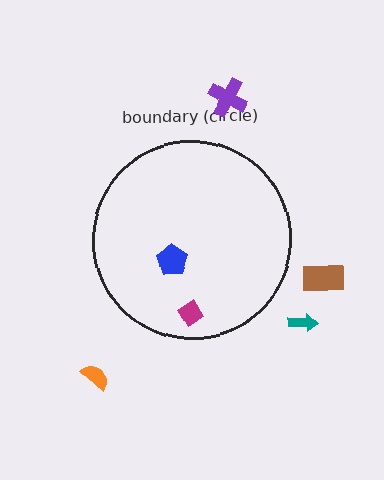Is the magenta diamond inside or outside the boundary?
Inside.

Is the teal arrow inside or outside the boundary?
Outside.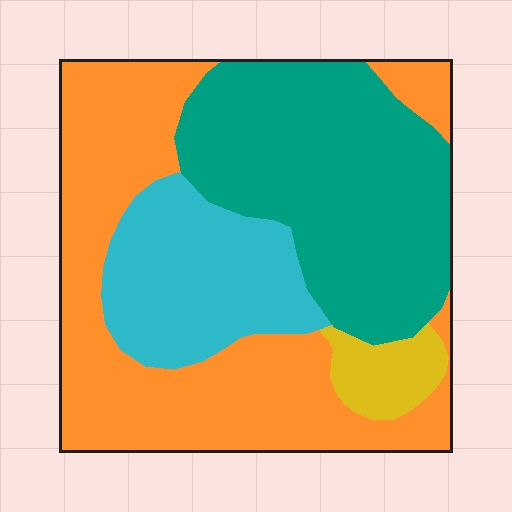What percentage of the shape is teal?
Teal covers about 35% of the shape.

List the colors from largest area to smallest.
From largest to smallest: orange, teal, cyan, yellow.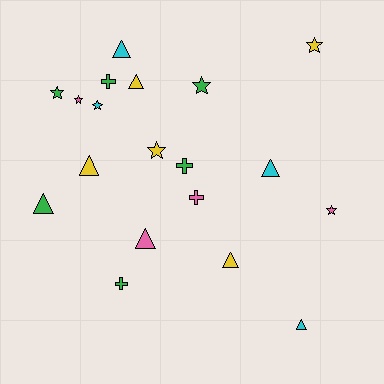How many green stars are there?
There are 2 green stars.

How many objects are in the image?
There are 19 objects.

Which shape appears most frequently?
Triangle, with 8 objects.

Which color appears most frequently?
Green, with 6 objects.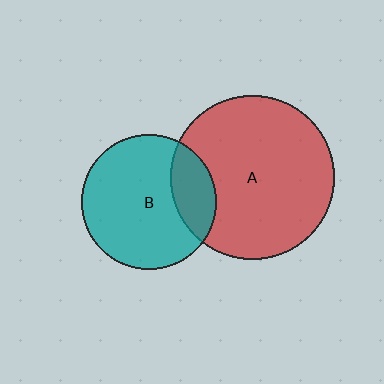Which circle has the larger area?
Circle A (red).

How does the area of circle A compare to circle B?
Approximately 1.5 times.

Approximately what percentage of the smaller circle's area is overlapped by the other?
Approximately 20%.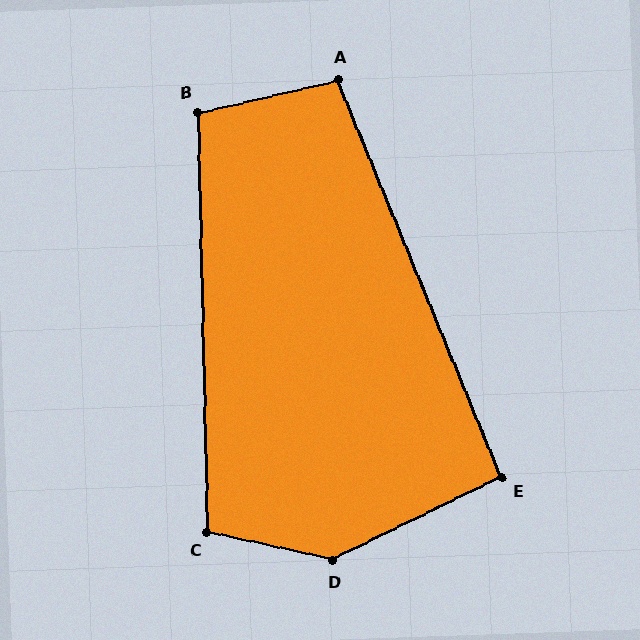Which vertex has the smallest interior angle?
E, at approximately 94 degrees.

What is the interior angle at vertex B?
Approximately 102 degrees (obtuse).